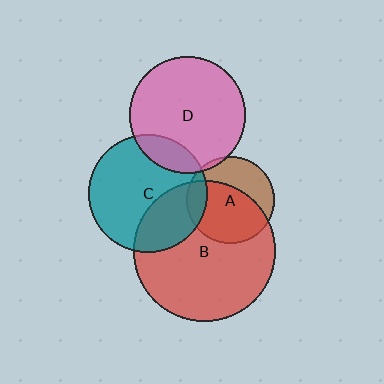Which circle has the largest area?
Circle B (red).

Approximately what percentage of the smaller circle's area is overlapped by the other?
Approximately 15%.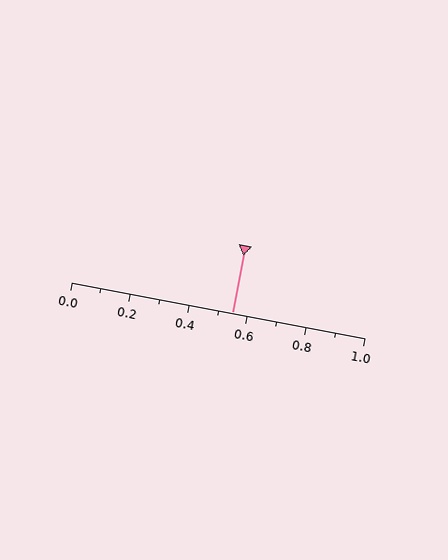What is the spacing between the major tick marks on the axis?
The major ticks are spaced 0.2 apart.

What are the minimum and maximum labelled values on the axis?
The axis runs from 0.0 to 1.0.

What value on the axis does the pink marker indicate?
The marker indicates approximately 0.55.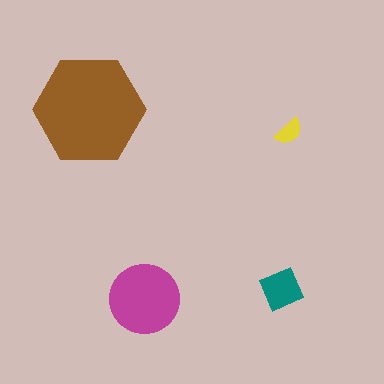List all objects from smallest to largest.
The yellow semicircle, the teal diamond, the magenta circle, the brown hexagon.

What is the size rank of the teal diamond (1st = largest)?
3rd.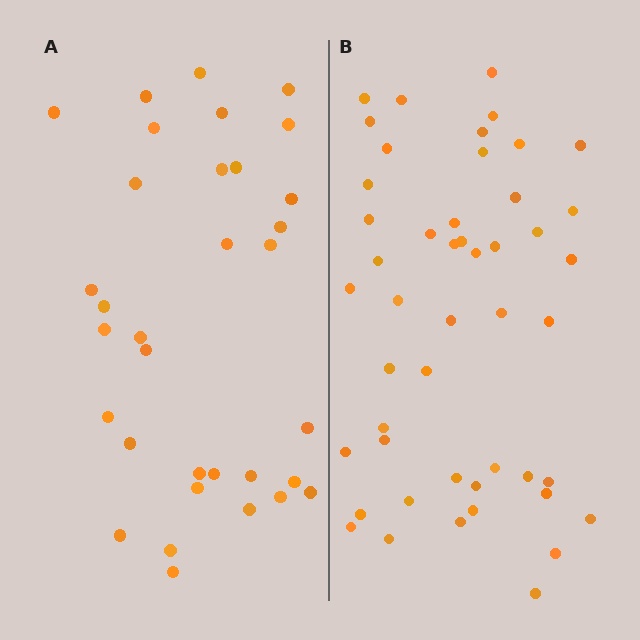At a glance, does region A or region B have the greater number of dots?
Region B (the right region) has more dots.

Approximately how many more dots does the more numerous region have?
Region B has approximately 15 more dots than region A.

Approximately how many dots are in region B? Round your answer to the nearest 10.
About 50 dots. (The exact count is 48, which rounds to 50.)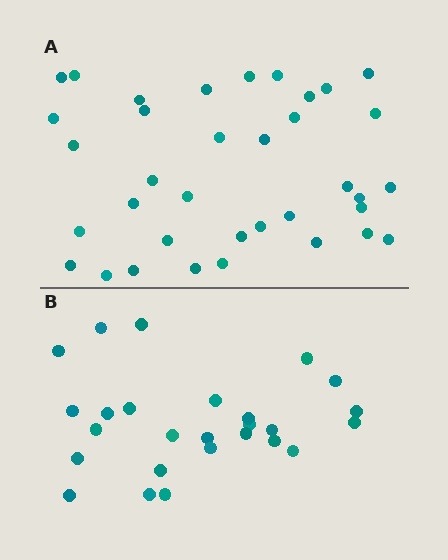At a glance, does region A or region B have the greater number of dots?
Region A (the top region) has more dots.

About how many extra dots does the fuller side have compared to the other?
Region A has roughly 10 or so more dots than region B.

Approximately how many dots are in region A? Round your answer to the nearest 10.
About 40 dots. (The exact count is 36, which rounds to 40.)